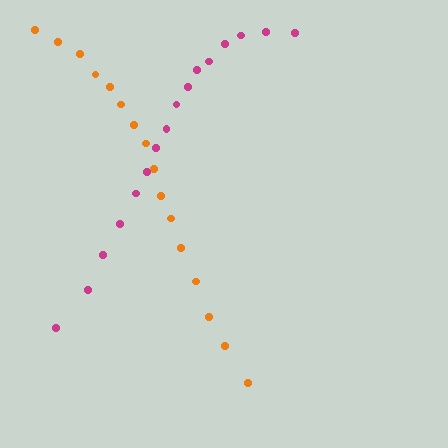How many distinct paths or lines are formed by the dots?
There are 2 distinct paths.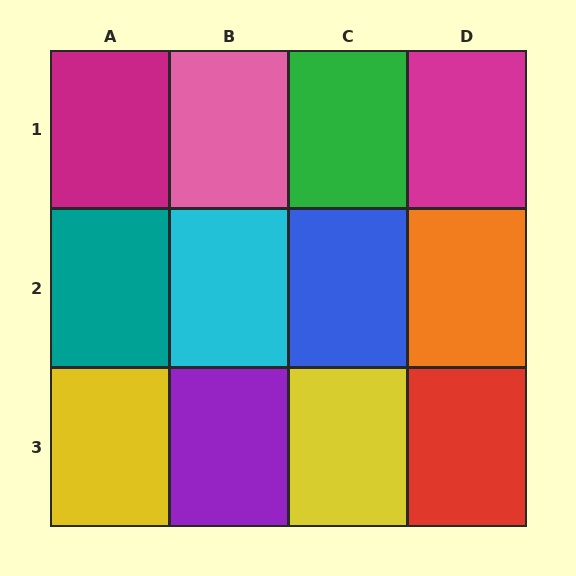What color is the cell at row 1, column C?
Green.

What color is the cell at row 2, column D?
Orange.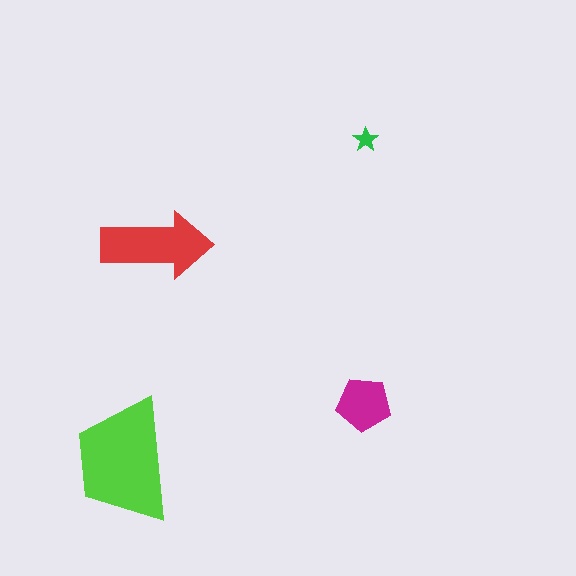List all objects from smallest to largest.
The green star, the magenta pentagon, the red arrow, the lime trapezoid.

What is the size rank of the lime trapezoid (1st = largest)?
1st.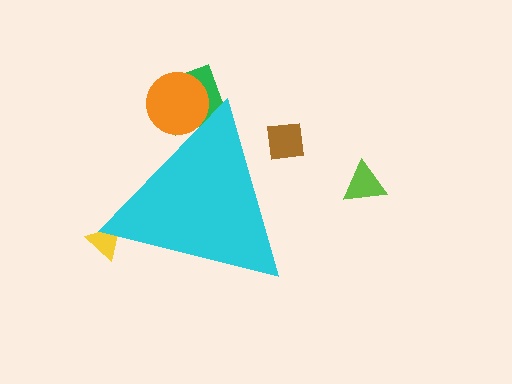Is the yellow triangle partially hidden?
Yes, the yellow triangle is partially hidden behind the cyan triangle.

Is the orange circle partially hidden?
Yes, the orange circle is partially hidden behind the cyan triangle.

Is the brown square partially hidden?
Yes, the brown square is partially hidden behind the cyan triangle.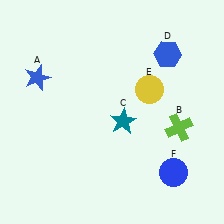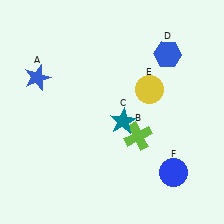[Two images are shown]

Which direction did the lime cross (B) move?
The lime cross (B) moved left.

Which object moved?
The lime cross (B) moved left.